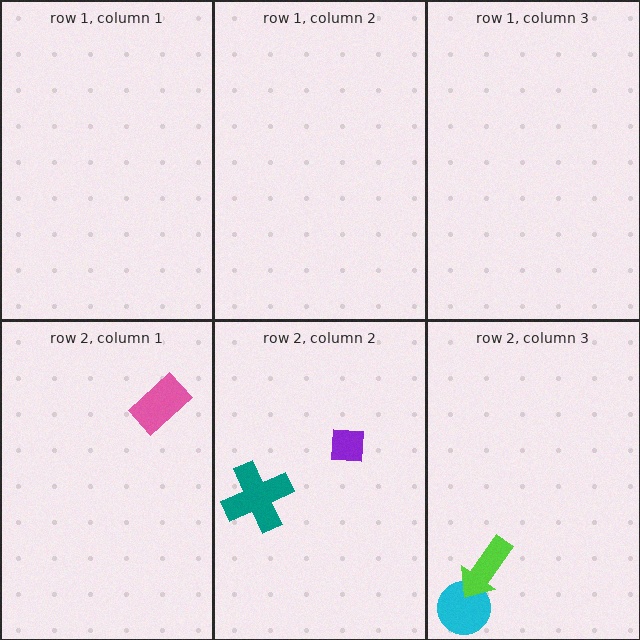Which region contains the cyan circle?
The row 2, column 3 region.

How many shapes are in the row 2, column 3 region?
2.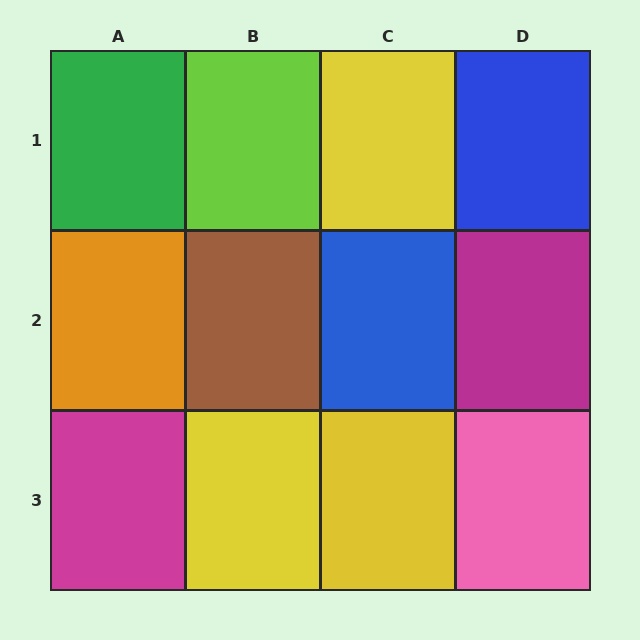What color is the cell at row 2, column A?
Orange.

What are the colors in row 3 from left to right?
Magenta, yellow, yellow, pink.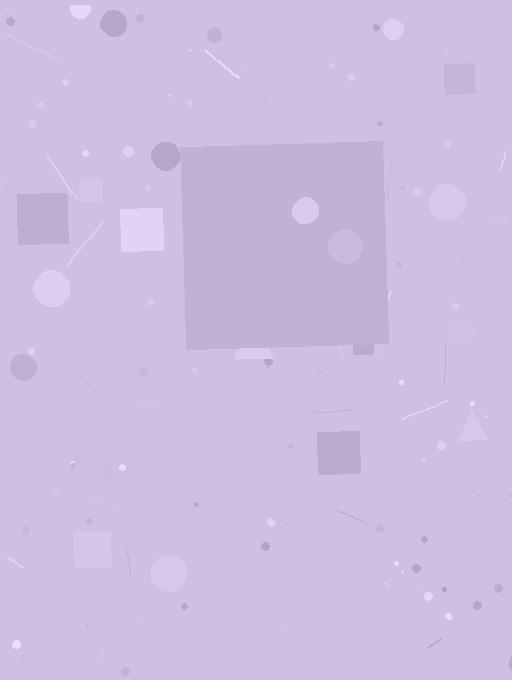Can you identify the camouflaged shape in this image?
The camouflaged shape is a square.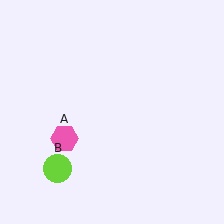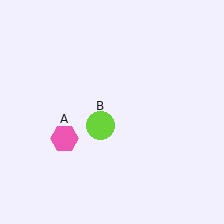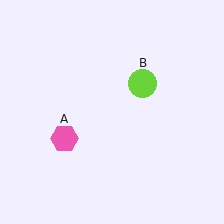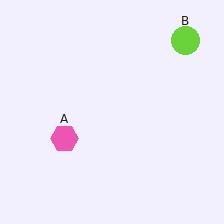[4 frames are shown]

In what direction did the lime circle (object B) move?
The lime circle (object B) moved up and to the right.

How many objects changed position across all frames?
1 object changed position: lime circle (object B).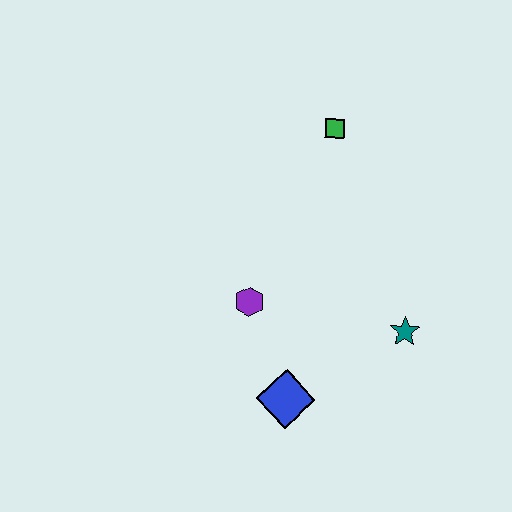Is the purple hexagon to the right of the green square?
No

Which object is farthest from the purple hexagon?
The green square is farthest from the purple hexagon.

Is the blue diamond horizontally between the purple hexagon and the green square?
Yes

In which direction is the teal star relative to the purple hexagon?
The teal star is to the right of the purple hexagon.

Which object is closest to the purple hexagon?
The blue diamond is closest to the purple hexagon.